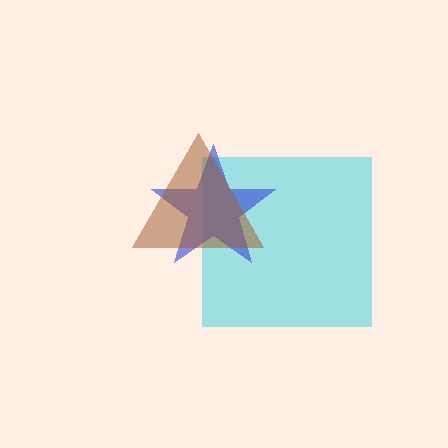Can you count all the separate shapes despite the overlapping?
Yes, there are 3 separate shapes.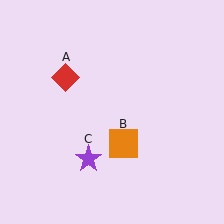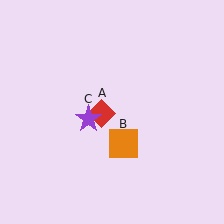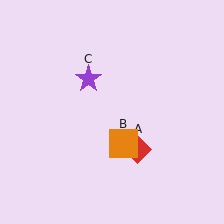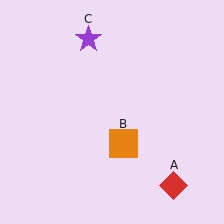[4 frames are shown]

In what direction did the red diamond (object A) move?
The red diamond (object A) moved down and to the right.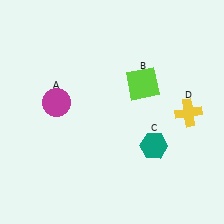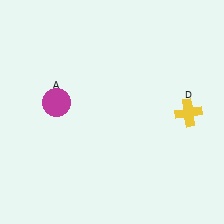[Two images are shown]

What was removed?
The teal hexagon (C), the lime square (B) were removed in Image 2.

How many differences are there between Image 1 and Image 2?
There are 2 differences between the two images.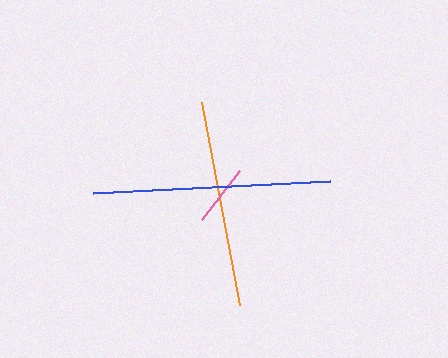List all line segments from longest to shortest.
From longest to shortest: blue, orange, pink.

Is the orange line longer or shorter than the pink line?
The orange line is longer than the pink line.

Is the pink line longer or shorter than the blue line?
The blue line is longer than the pink line.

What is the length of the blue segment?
The blue segment is approximately 238 pixels long.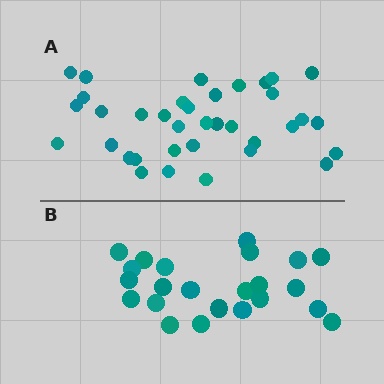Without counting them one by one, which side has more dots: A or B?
Region A (the top region) has more dots.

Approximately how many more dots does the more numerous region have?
Region A has approximately 15 more dots than region B.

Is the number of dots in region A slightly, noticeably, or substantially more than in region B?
Region A has substantially more. The ratio is roughly 1.6 to 1.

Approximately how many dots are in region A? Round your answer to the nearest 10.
About 40 dots. (The exact count is 36, which rounds to 40.)